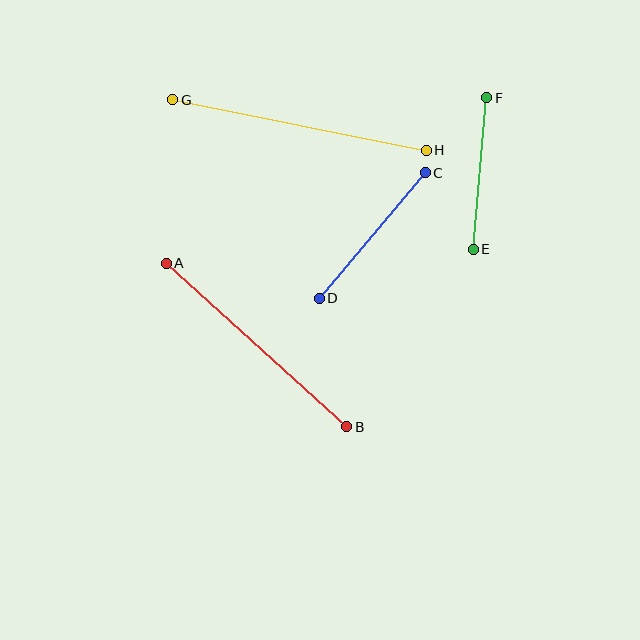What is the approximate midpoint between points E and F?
The midpoint is at approximately (480, 173) pixels.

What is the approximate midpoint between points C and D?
The midpoint is at approximately (372, 235) pixels.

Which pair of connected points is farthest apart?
Points G and H are farthest apart.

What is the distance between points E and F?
The distance is approximately 152 pixels.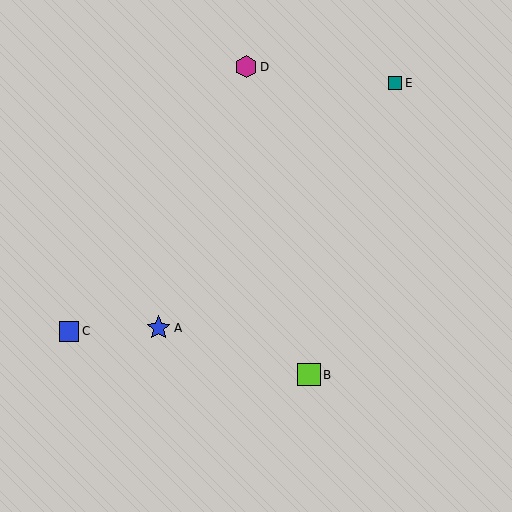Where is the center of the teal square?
The center of the teal square is at (395, 83).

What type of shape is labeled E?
Shape E is a teal square.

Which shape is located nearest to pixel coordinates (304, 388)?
The lime square (labeled B) at (309, 375) is nearest to that location.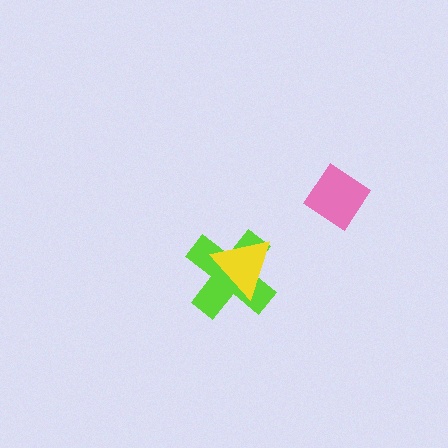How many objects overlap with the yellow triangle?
1 object overlaps with the yellow triangle.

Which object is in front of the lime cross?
The yellow triangle is in front of the lime cross.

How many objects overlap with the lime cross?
1 object overlaps with the lime cross.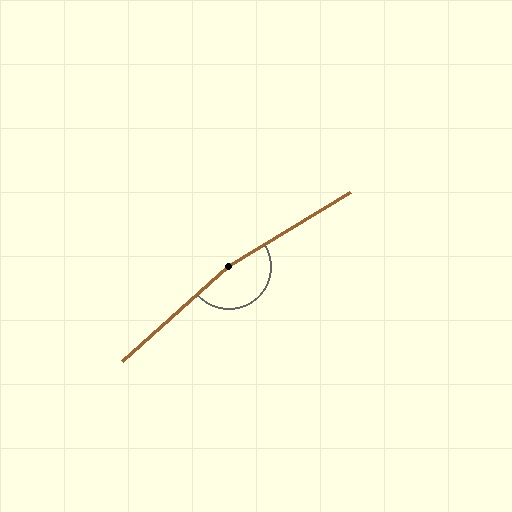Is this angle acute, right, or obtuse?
It is obtuse.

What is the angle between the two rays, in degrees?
Approximately 170 degrees.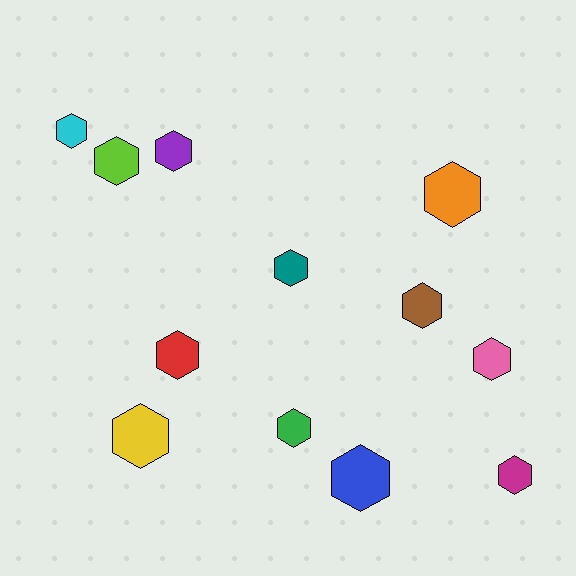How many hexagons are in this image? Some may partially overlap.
There are 12 hexagons.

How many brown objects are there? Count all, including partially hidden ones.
There is 1 brown object.